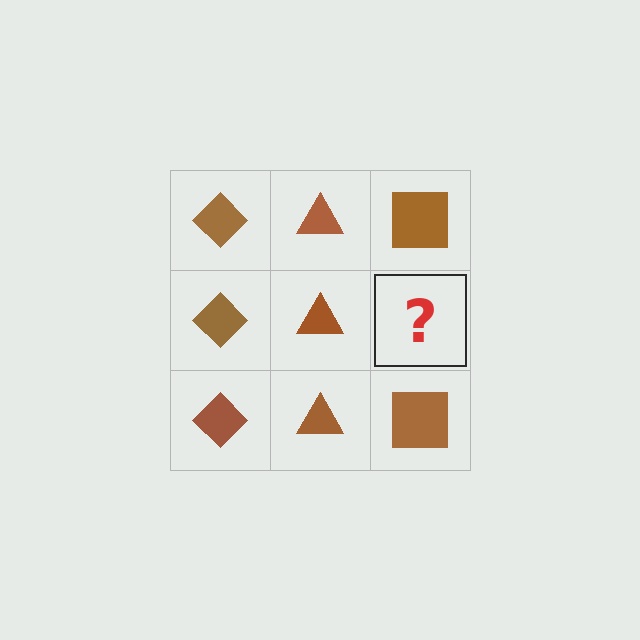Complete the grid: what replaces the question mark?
The question mark should be replaced with a brown square.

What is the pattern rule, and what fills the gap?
The rule is that each column has a consistent shape. The gap should be filled with a brown square.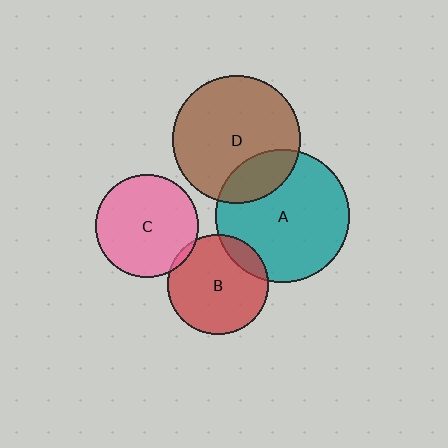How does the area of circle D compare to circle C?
Approximately 1.5 times.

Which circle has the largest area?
Circle A (teal).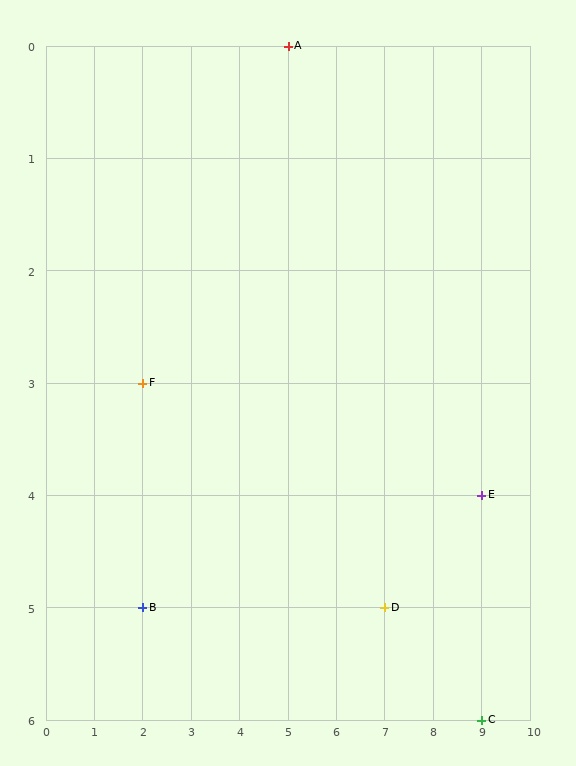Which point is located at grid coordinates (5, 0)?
Point A is at (5, 0).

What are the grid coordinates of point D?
Point D is at grid coordinates (7, 5).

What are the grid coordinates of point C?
Point C is at grid coordinates (9, 6).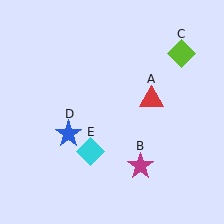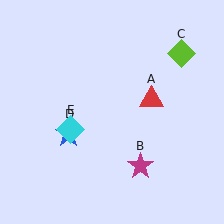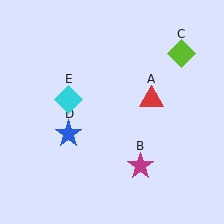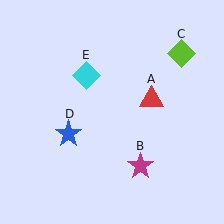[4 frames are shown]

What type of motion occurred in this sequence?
The cyan diamond (object E) rotated clockwise around the center of the scene.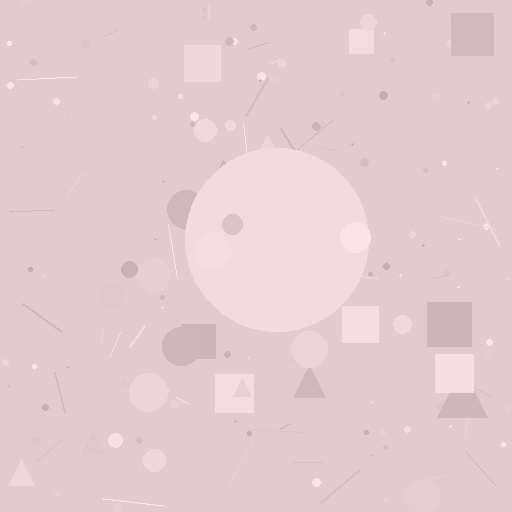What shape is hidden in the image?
A circle is hidden in the image.